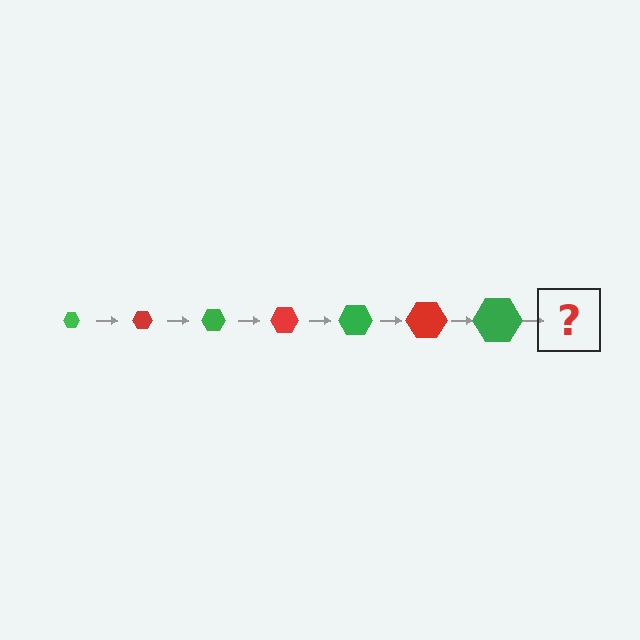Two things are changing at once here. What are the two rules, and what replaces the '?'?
The two rules are that the hexagon grows larger each step and the color cycles through green and red. The '?' should be a red hexagon, larger than the previous one.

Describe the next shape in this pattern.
It should be a red hexagon, larger than the previous one.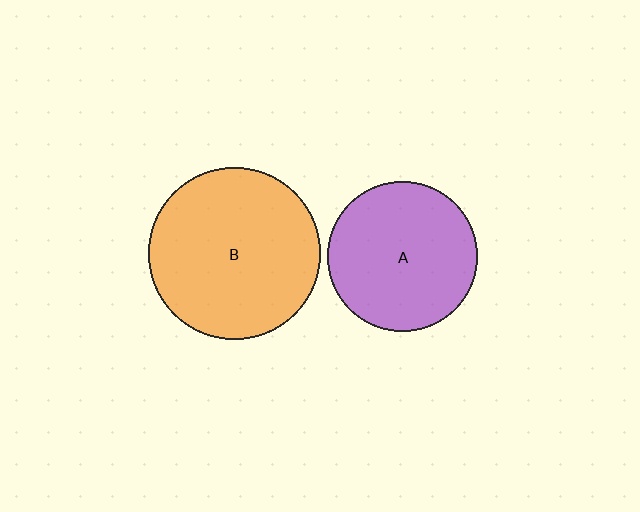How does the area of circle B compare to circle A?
Approximately 1.3 times.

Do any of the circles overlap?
No, none of the circles overlap.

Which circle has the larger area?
Circle B (orange).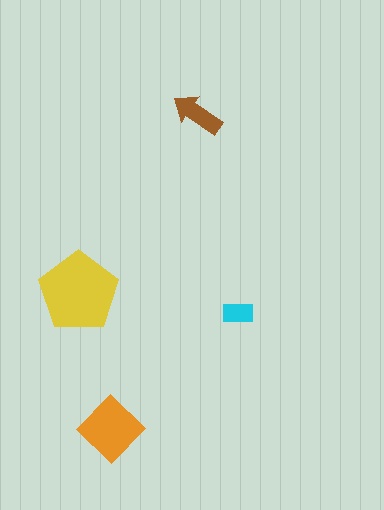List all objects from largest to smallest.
The yellow pentagon, the orange diamond, the brown arrow, the cyan rectangle.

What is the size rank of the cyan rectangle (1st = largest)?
4th.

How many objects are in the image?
There are 4 objects in the image.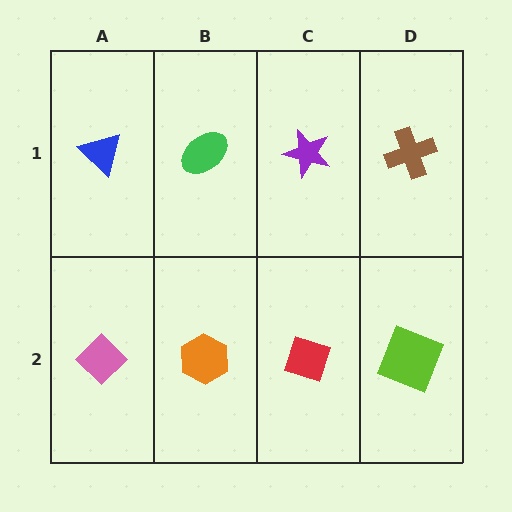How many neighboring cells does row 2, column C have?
3.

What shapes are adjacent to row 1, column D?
A lime square (row 2, column D), a purple star (row 1, column C).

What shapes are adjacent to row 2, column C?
A purple star (row 1, column C), an orange hexagon (row 2, column B), a lime square (row 2, column D).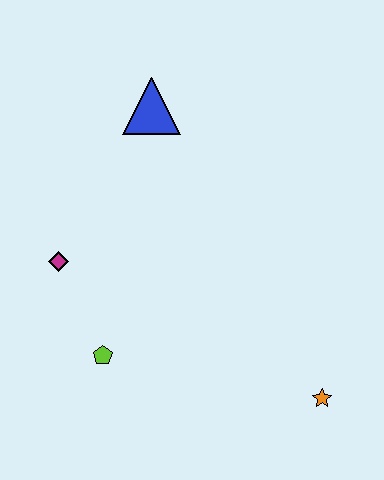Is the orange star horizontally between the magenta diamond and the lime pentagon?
No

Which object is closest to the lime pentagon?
The magenta diamond is closest to the lime pentagon.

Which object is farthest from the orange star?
The blue triangle is farthest from the orange star.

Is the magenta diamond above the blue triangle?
No